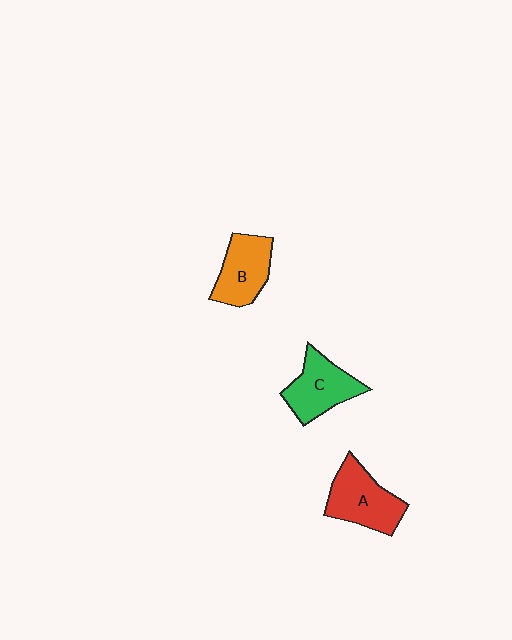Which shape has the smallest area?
Shape B (orange).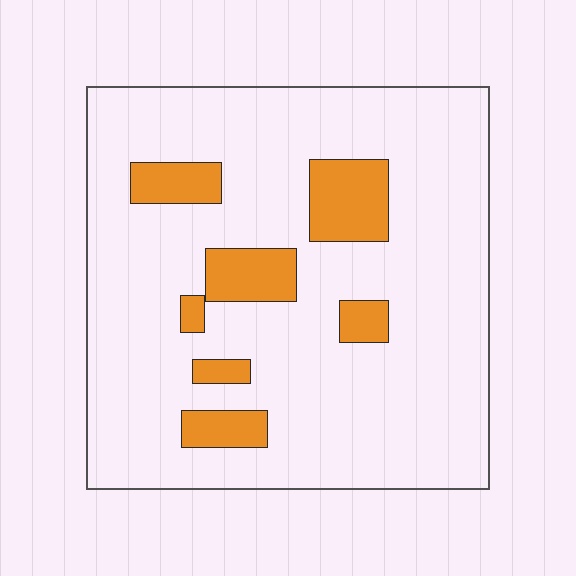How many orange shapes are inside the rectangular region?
7.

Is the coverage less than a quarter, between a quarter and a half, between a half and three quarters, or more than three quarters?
Less than a quarter.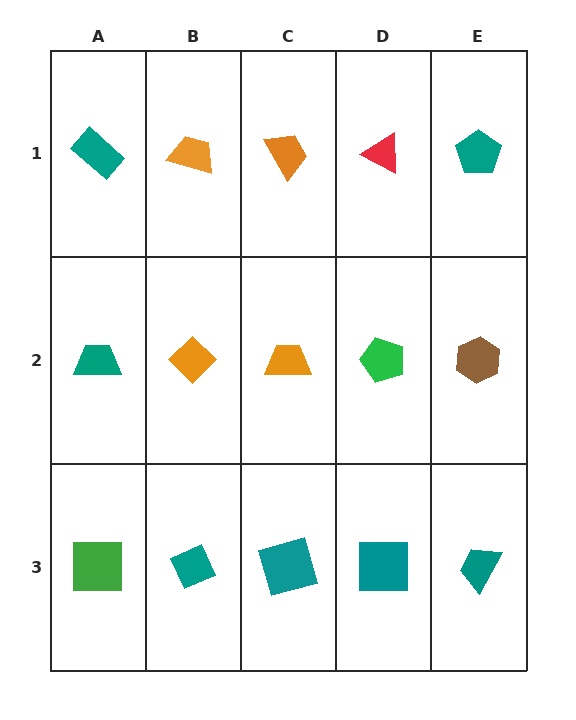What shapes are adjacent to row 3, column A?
A teal trapezoid (row 2, column A), a teal diamond (row 3, column B).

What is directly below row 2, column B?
A teal diamond.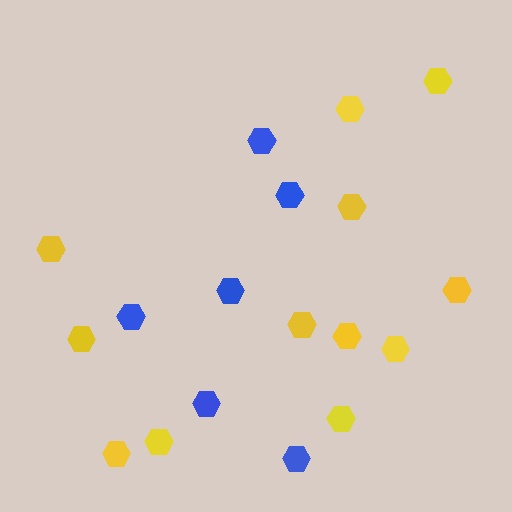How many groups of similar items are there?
There are 2 groups: one group of blue hexagons (6) and one group of yellow hexagons (12).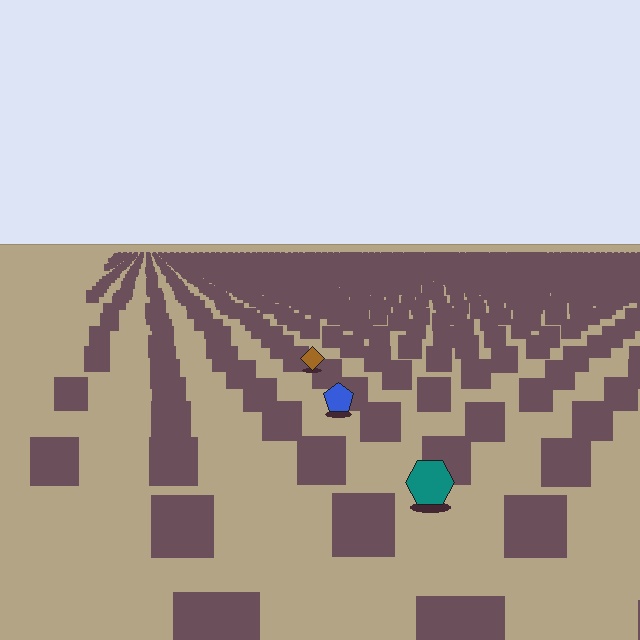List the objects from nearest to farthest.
From nearest to farthest: the teal hexagon, the blue pentagon, the brown diamond.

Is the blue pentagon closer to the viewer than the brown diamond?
Yes. The blue pentagon is closer — you can tell from the texture gradient: the ground texture is coarser near it.